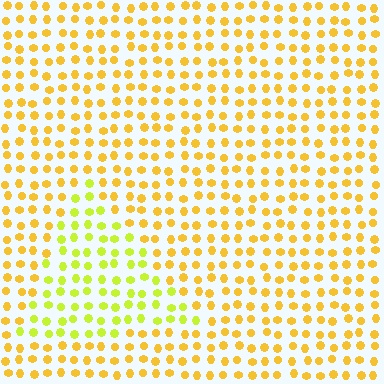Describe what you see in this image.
The image is filled with small yellow elements in a uniform arrangement. A triangle-shaped region is visible where the elements are tinted to a slightly different hue, forming a subtle color boundary.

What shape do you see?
I see a triangle.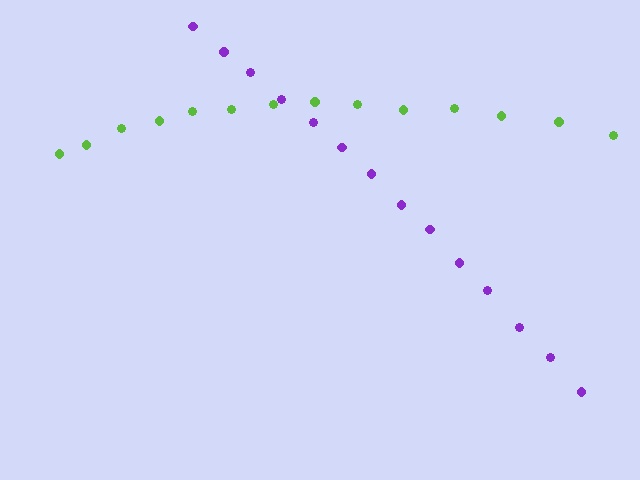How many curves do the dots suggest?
There are 2 distinct paths.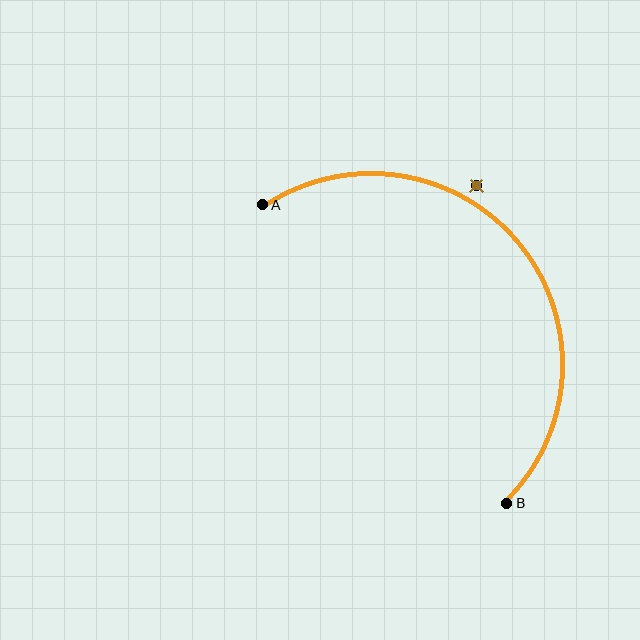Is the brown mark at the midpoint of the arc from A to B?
No — the brown mark does not lie on the arc at all. It sits slightly outside the curve.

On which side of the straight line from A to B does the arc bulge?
The arc bulges above and to the right of the straight line connecting A and B.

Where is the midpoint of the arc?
The arc midpoint is the point on the curve farthest from the straight line joining A and B. It sits above and to the right of that line.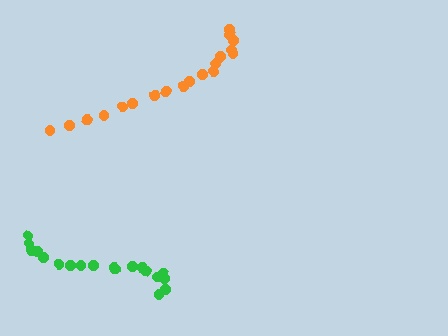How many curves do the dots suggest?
There are 2 distinct paths.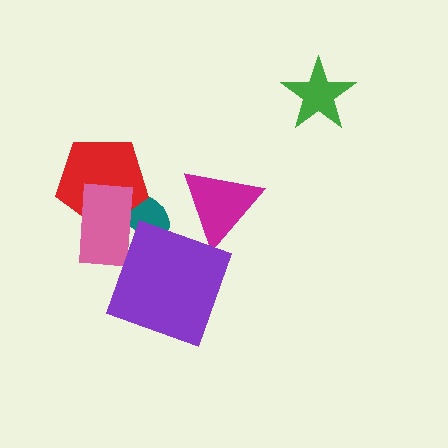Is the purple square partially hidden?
No, no other shape covers it.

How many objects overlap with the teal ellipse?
2 objects overlap with the teal ellipse.